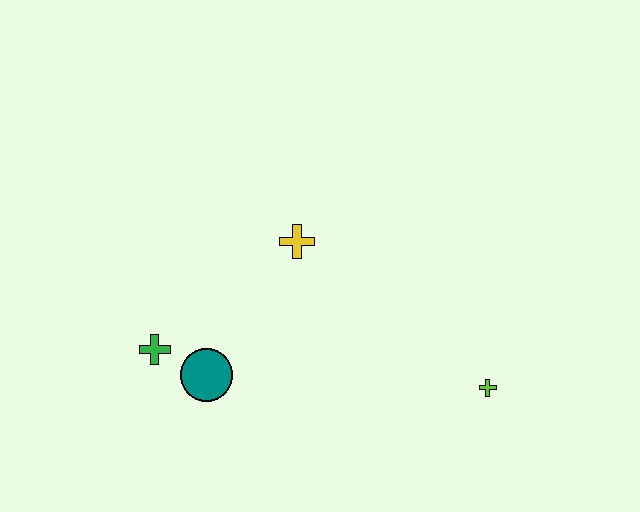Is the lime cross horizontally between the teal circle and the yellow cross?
No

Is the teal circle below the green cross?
Yes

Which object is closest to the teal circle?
The green cross is closest to the teal circle.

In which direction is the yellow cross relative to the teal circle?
The yellow cross is above the teal circle.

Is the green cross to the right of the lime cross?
No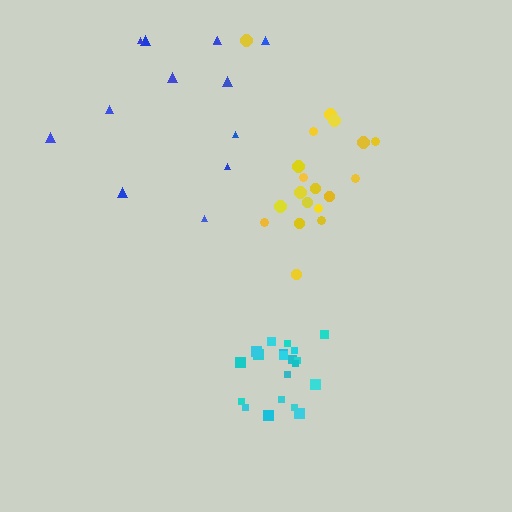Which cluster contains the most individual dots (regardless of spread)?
Cyan (20).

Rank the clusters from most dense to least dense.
cyan, yellow, blue.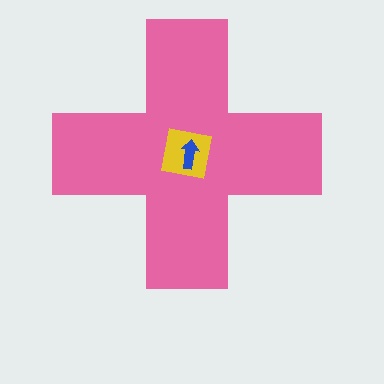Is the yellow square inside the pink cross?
Yes.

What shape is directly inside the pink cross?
The yellow square.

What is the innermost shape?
The blue arrow.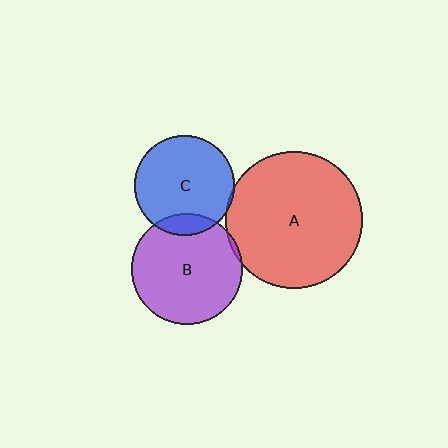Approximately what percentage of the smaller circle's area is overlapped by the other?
Approximately 5%.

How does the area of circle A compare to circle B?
Approximately 1.5 times.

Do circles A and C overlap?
Yes.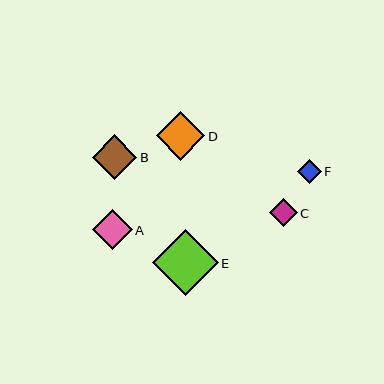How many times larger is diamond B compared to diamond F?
Diamond B is approximately 1.9 times the size of diamond F.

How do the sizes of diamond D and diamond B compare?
Diamond D and diamond B are approximately the same size.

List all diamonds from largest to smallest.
From largest to smallest: E, D, B, A, C, F.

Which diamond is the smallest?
Diamond F is the smallest with a size of approximately 24 pixels.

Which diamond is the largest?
Diamond E is the largest with a size of approximately 65 pixels.